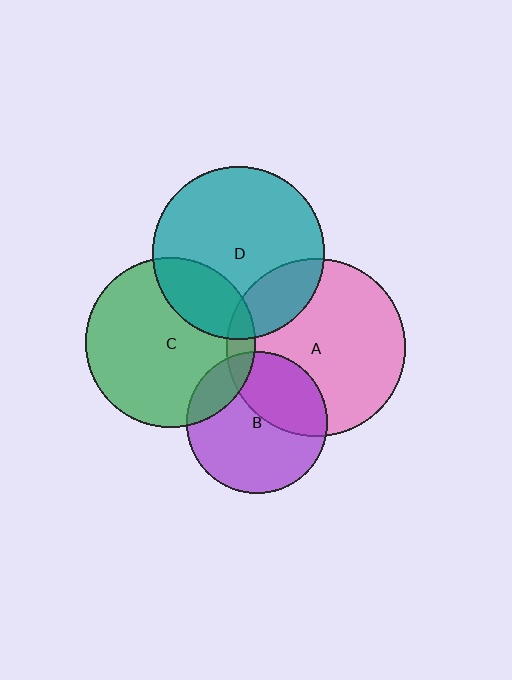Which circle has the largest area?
Circle A (pink).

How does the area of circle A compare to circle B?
Approximately 1.6 times.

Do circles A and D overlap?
Yes.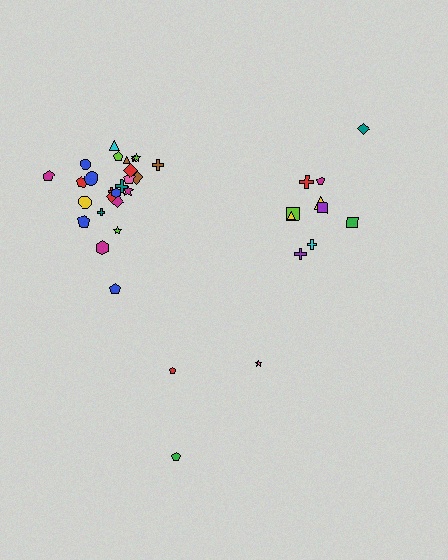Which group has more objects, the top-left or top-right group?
The top-left group.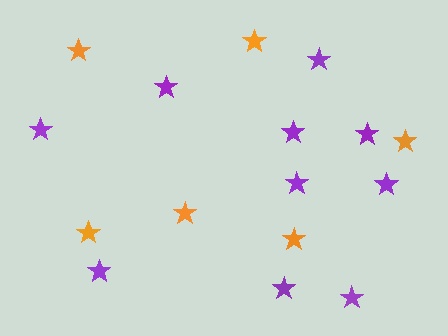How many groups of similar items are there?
There are 2 groups: one group of orange stars (6) and one group of purple stars (10).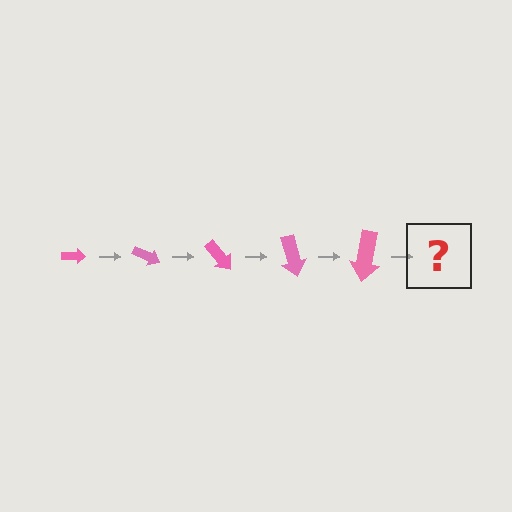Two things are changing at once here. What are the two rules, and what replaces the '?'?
The two rules are that the arrow grows larger each step and it rotates 25 degrees each step. The '?' should be an arrow, larger than the previous one and rotated 125 degrees from the start.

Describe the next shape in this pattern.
It should be an arrow, larger than the previous one and rotated 125 degrees from the start.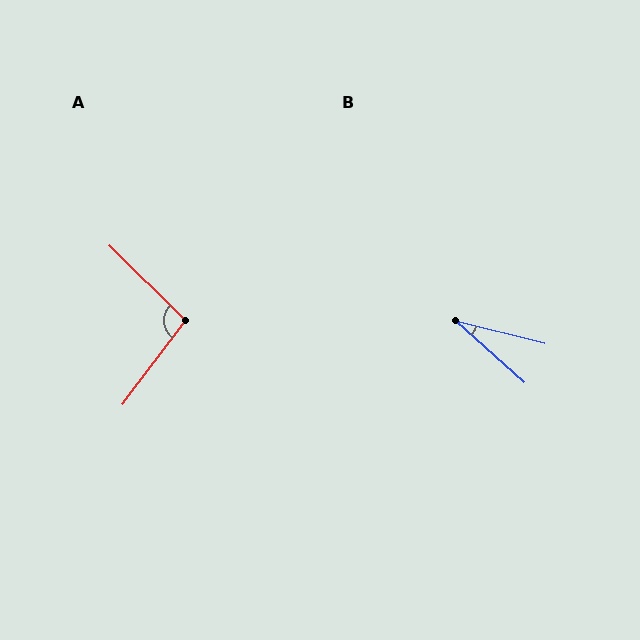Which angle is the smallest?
B, at approximately 28 degrees.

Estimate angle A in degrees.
Approximately 98 degrees.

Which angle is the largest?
A, at approximately 98 degrees.